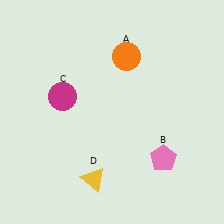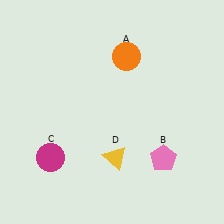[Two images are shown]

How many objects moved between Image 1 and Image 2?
2 objects moved between the two images.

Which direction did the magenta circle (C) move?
The magenta circle (C) moved down.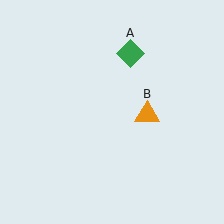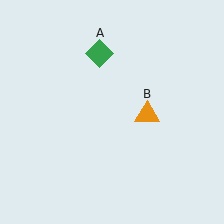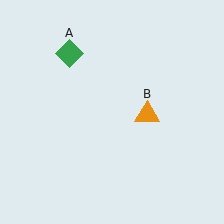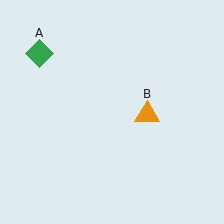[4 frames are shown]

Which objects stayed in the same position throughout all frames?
Orange triangle (object B) remained stationary.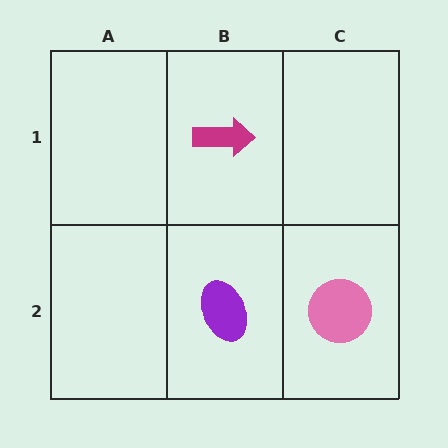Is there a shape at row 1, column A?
No, that cell is empty.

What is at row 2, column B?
A purple ellipse.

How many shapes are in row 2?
2 shapes.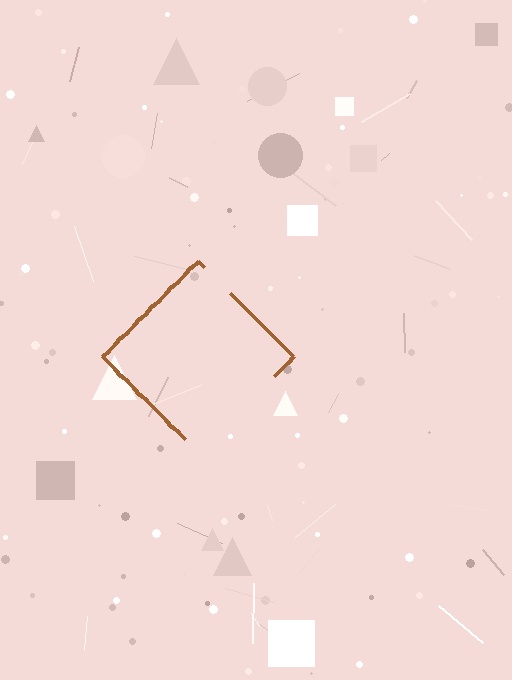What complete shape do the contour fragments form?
The contour fragments form a diamond.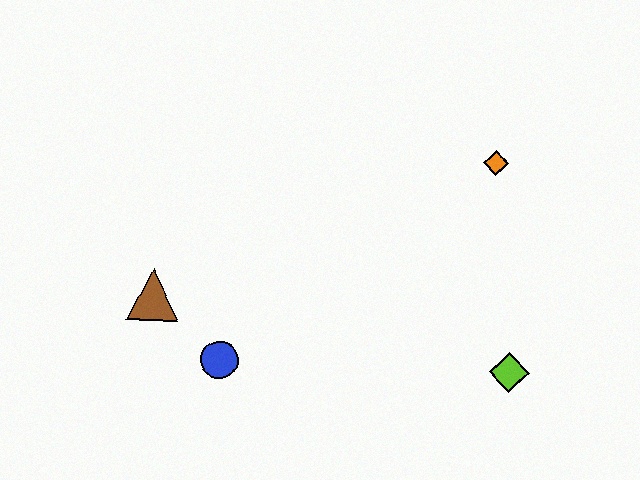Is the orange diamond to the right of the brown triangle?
Yes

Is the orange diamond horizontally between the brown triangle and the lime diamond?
Yes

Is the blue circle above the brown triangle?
No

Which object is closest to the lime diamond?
The orange diamond is closest to the lime diamond.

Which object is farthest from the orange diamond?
The brown triangle is farthest from the orange diamond.